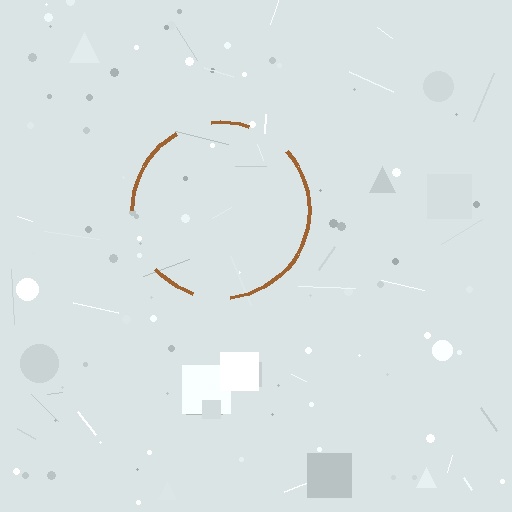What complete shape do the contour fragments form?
The contour fragments form a circle.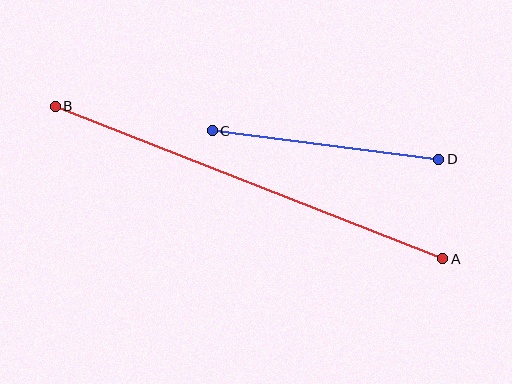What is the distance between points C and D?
The distance is approximately 228 pixels.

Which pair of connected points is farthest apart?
Points A and B are farthest apart.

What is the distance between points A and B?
The distance is approximately 416 pixels.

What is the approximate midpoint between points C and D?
The midpoint is at approximately (325, 145) pixels.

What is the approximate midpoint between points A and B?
The midpoint is at approximately (249, 182) pixels.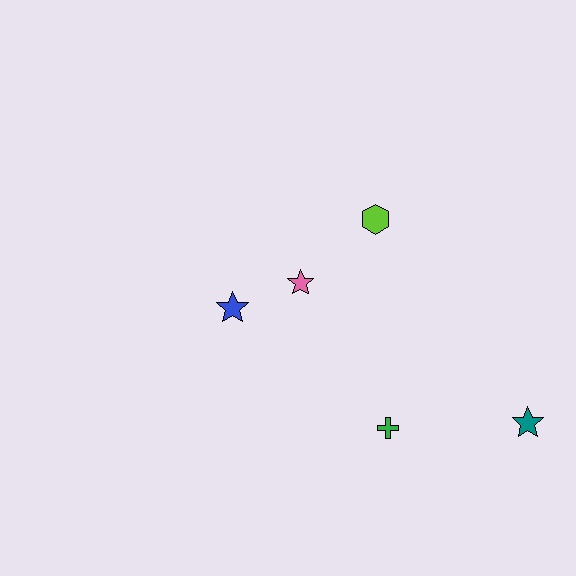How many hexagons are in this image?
There is 1 hexagon.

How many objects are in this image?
There are 5 objects.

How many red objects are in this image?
There are no red objects.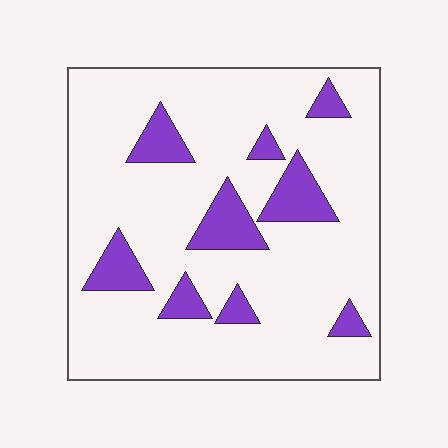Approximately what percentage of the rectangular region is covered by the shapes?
Approximately 15%.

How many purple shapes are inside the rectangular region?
9.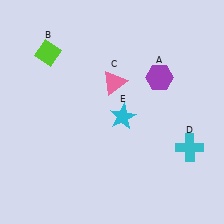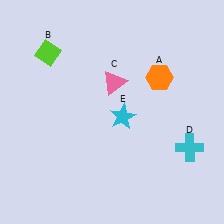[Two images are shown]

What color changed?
The hexagon (A) changed from purple in Image 1 to orange in Image 2.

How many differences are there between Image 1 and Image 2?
There is 1 difference between the two images.